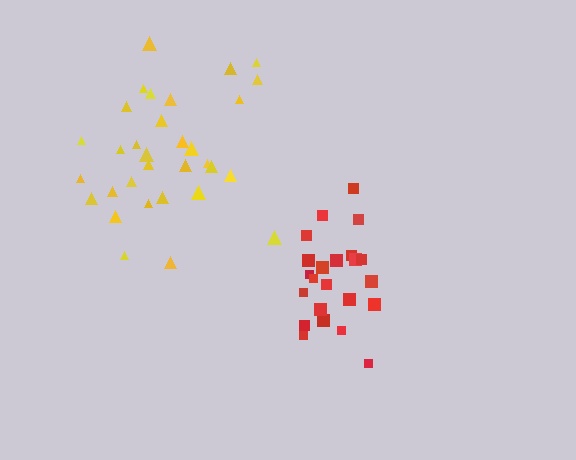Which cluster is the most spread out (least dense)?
Yellow.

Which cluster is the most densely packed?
Red.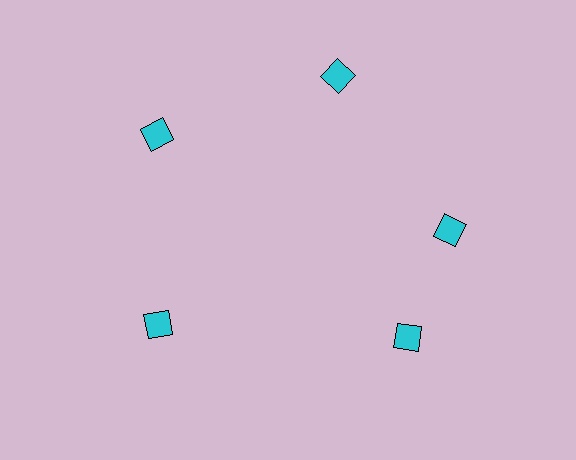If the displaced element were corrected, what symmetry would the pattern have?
It would have 5-fold rotational symmetry — the pattern would map onto itself every 72 degrees.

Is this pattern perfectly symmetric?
No. The 5 cyan diamonds are arranged in a ring, but one element near the 5 o'clock position is rotated out of alignment along the ring, breaking the 5-fold rotational symmetry.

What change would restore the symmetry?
The symmetry would be restored by rotating it back into even spacing with its neighbors so that all 5 diamonds sit at equal angles and equal distance from the center.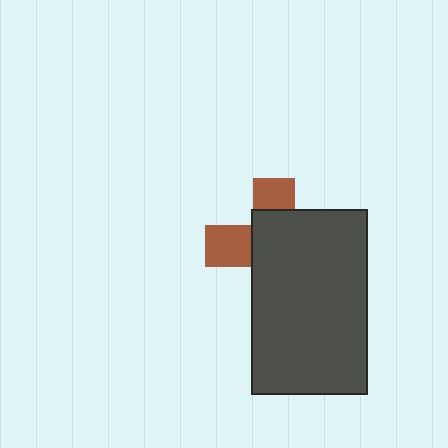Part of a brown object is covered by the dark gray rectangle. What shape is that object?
It is a cross.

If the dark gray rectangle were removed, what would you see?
You would see the complete brown cross.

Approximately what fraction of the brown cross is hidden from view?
Roughly 66% of the brown cross is hidden behind the dark gray rectangle.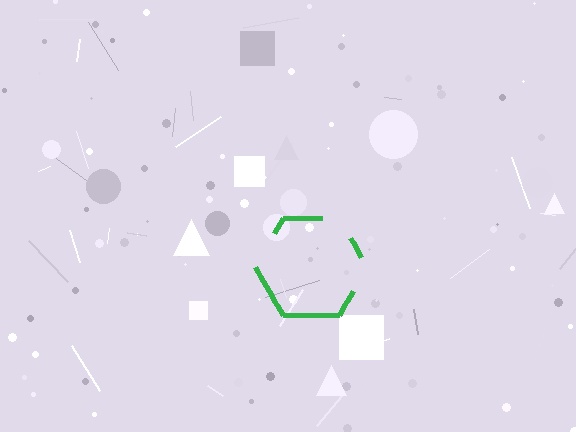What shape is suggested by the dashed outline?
The dashed outline suggests a hexagon.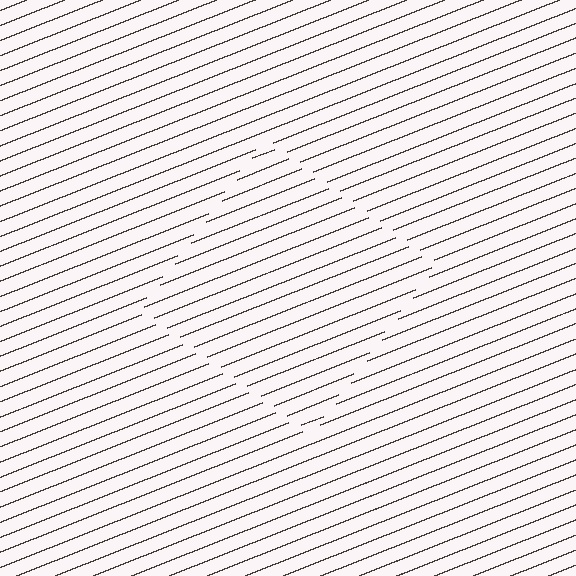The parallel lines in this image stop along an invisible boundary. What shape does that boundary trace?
An illusory square. The interior of the shape contains the same grating, shifted by half a period — the contour is defined by the phase discontinuity where line-ends from the inner and outer gratings abut.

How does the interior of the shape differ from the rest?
The interior of the shape contains the same grating, shifted by half a period — the contour is defined by the phase discontinuity where line-ends from the inner and outer gratings abut.